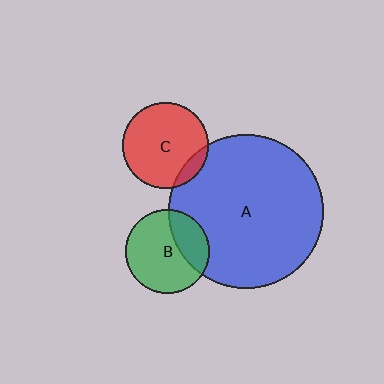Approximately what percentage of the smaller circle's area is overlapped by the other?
Approximately 10%.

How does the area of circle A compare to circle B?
Approximately 3.4 times.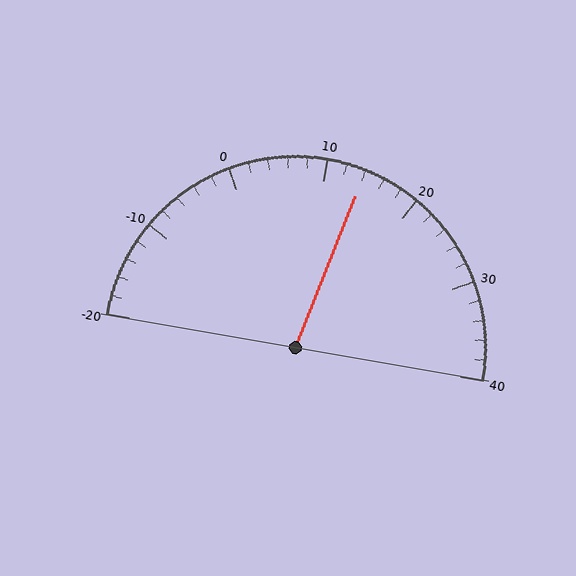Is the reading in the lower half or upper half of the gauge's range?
The reading is in the upper half of the range (-20 to 40).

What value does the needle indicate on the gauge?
The needle indicates approximately 14.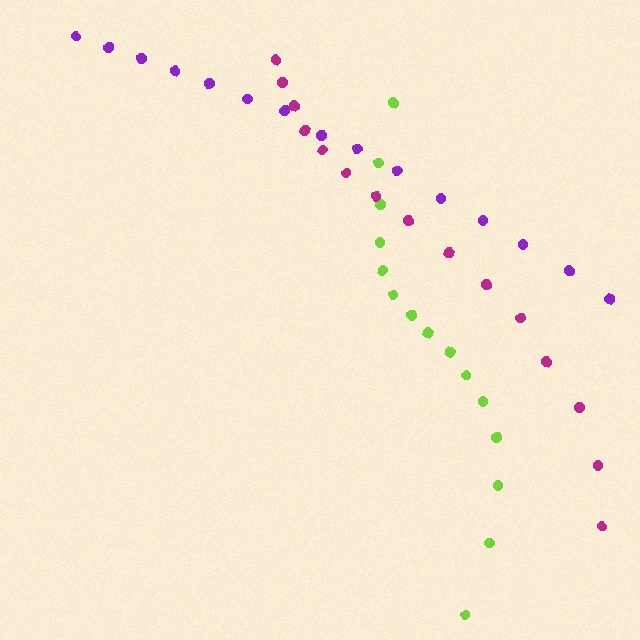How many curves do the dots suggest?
There are 3 distinct paths.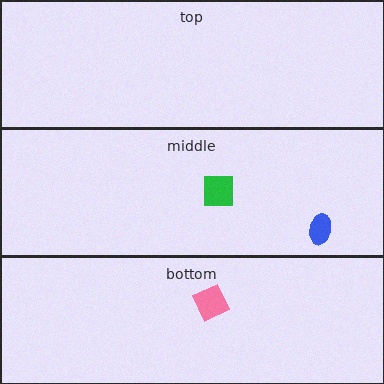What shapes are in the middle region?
The green square, the blue ellipse.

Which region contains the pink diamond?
The bottom region.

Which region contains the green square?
The middle region.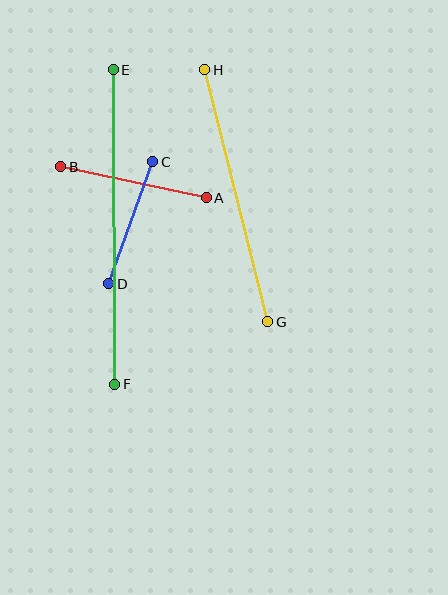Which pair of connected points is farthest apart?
Points E and F are farthest apart.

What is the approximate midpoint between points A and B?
The midpoint is at approximately (133, 182) pixels.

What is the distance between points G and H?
The distance is approximately 260 pixels.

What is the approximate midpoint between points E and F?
The midpoint is at approximately (114, 227) pixels.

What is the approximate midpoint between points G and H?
The midpoint is at approximately (236, 196) pixels.